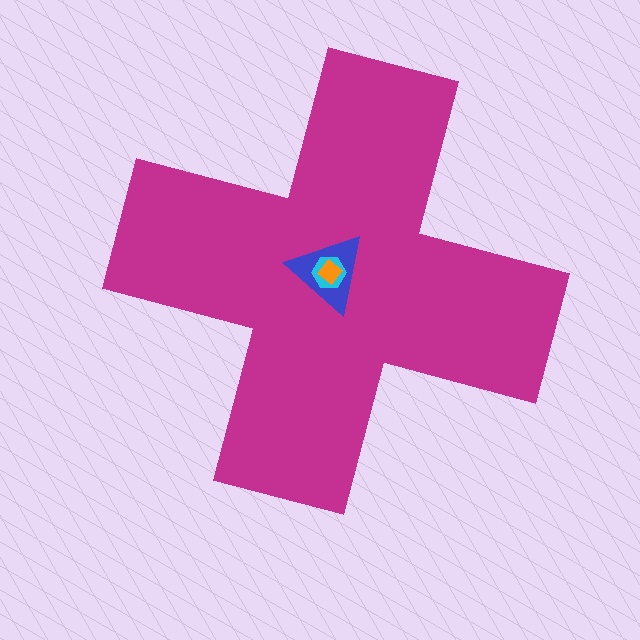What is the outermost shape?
The magenta cross.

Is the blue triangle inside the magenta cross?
Yes.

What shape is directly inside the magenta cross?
The blue triangle.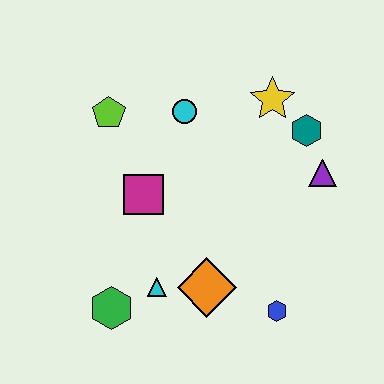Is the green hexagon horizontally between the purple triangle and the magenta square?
No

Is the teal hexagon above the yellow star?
No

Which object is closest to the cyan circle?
The lime pentagon is closest to the cyan circle.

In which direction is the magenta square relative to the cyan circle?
The magenta square is below the cyan circle.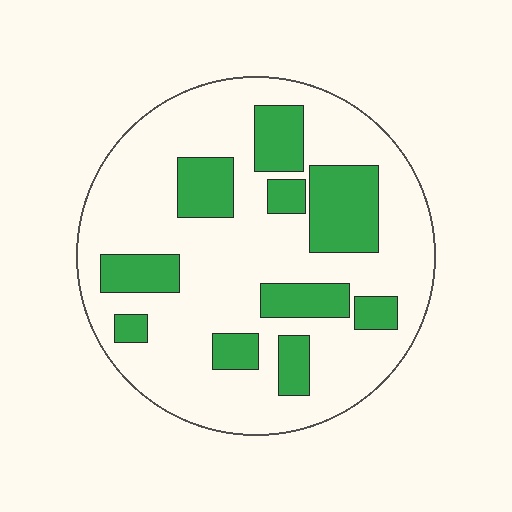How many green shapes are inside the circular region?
10.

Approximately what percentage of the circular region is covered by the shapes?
Approximately 25%.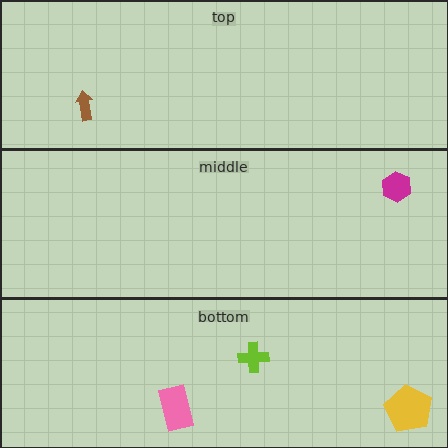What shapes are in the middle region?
The magenta hexagon.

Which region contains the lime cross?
The bottom region.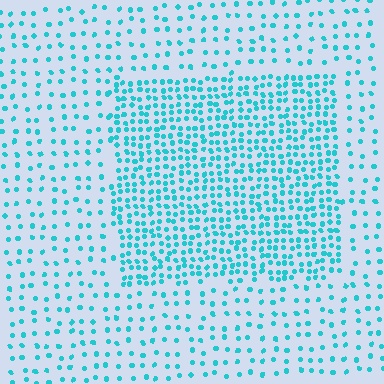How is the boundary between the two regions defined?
The boundary is defined by a change in element density (approximately 2.4x ratio). All elements are the same color, size, and shape.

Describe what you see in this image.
The image contains small cyan elements arranged at two different densities. A rectangle-shaped region is visible where the elements are more densely packed than the surrounding area.